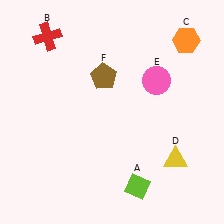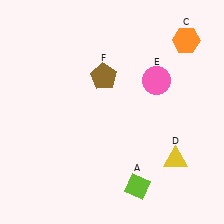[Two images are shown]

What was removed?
The red cross (B) was removed in Image 2.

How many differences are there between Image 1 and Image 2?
There is 1 difference between the two images.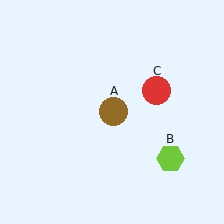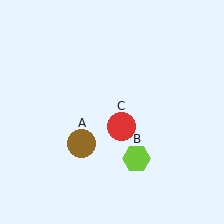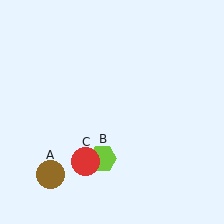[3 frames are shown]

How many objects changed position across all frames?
3 objects changed position: brown circle (object A), lime hexagon (object B), red circle (object C).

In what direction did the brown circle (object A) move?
The brown circle (object A) moved down and to the left.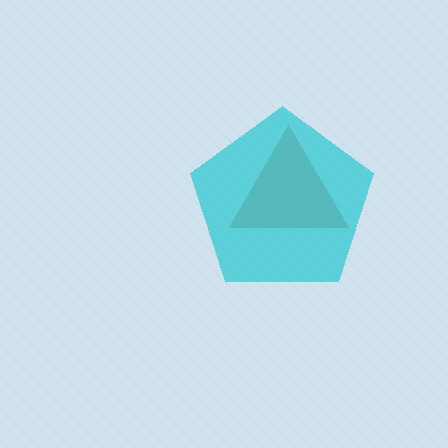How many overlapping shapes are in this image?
There are 2 overlapping shapes in the image.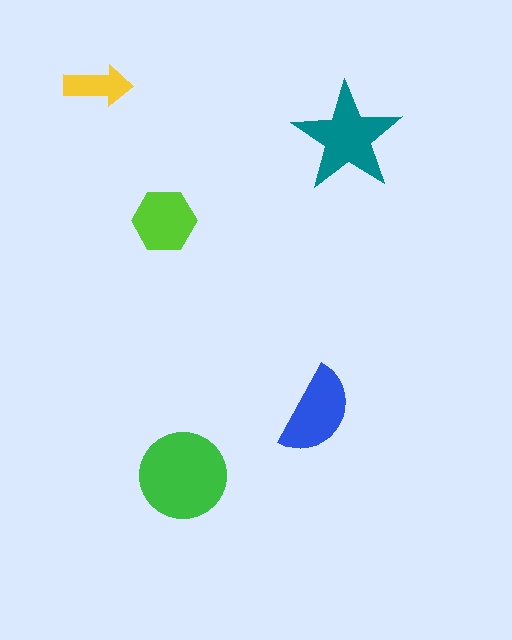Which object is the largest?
The green circle.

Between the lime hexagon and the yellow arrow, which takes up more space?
The lime hexagon.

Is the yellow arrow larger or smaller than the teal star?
Smaller.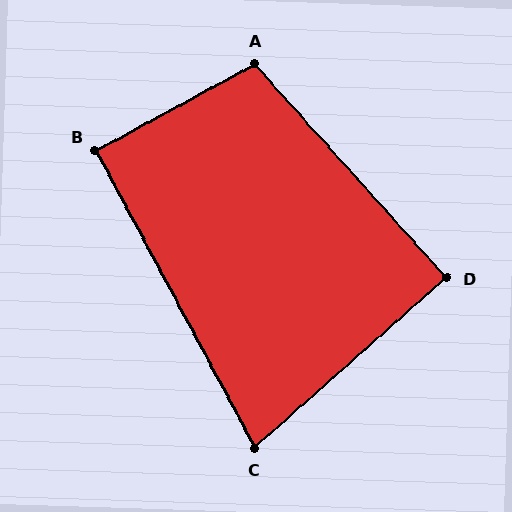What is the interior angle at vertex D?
Approximately 90 degrees (approximately right).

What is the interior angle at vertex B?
Approximately 90 degrees (approximately right).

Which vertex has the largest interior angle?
A, at approximately 103 degrees.